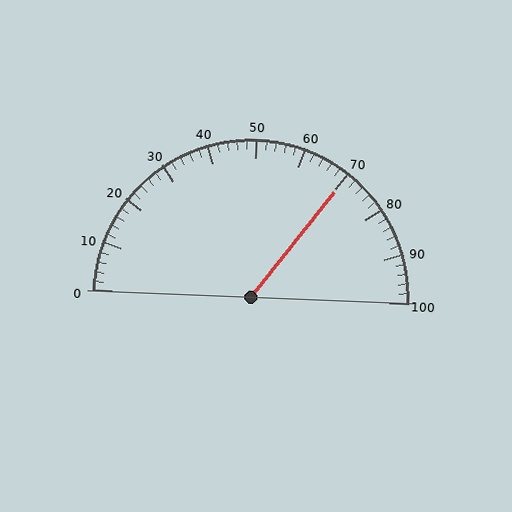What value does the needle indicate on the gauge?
The needle indicates approximately 70.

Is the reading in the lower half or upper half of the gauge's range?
The reading is in the upper half of the range (0 to 100).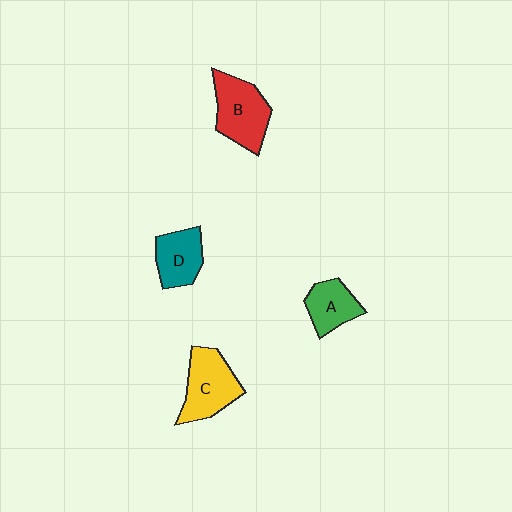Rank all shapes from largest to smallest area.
From largest to smallest: B (red), C (yellow), D (teal), A (green).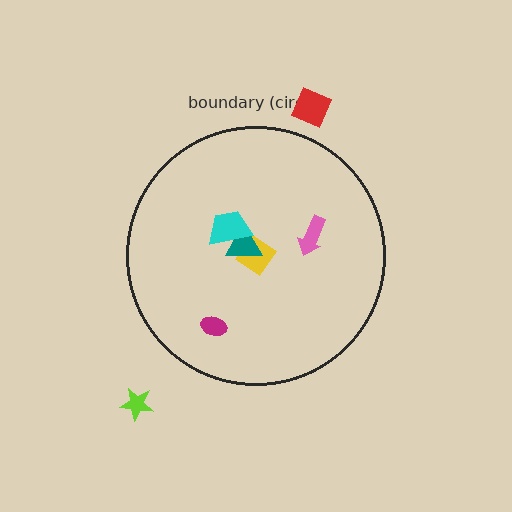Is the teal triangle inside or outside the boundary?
Inside.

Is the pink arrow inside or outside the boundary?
Inside.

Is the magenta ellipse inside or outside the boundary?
Inside.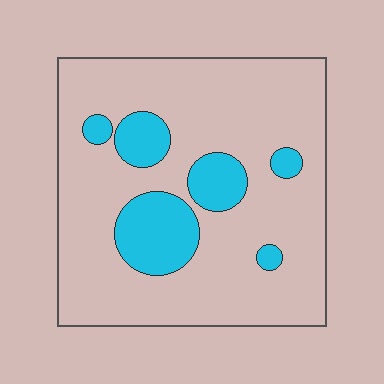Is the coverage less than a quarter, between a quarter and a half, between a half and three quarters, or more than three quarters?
Less than a quarter.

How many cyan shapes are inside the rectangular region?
6.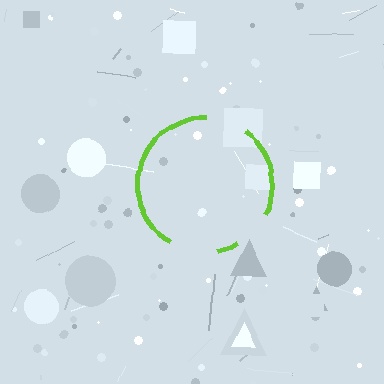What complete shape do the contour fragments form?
The contour fragments form a circle.